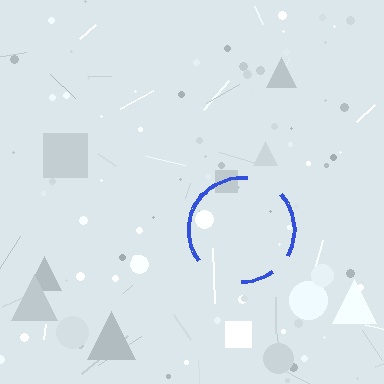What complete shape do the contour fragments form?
The contour fragments form a circle.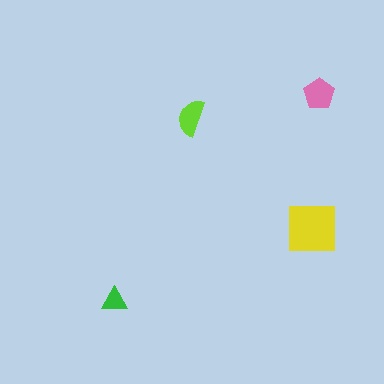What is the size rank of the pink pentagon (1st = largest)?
2nd.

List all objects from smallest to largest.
The green triangle, the lime semicircle, the pink pentagon, the yellow square.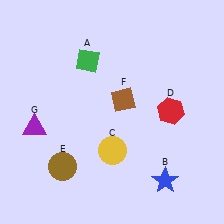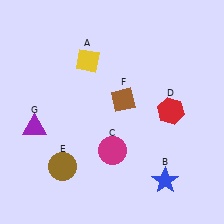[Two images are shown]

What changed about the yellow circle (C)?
In Image 1, C is yellow. In Image 2, it changed to magenta.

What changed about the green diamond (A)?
In Image 1, A is green. In Image 2, it changed to yellow.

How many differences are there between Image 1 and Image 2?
There are 2 differences between the two images.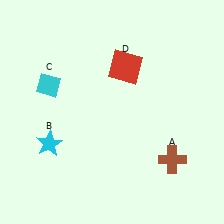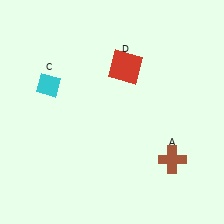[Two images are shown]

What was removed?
The cyan star (B) was removed in Image 2.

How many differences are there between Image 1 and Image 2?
There is 1 difference between the two images.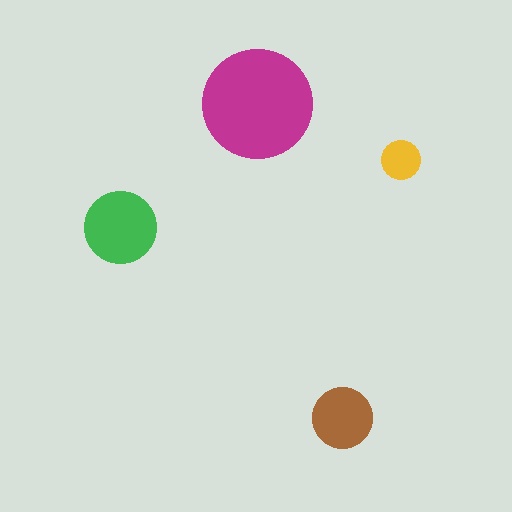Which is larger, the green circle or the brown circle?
The green one.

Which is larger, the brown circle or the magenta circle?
The magenta one.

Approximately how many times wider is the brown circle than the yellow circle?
About 1.5 times wider.